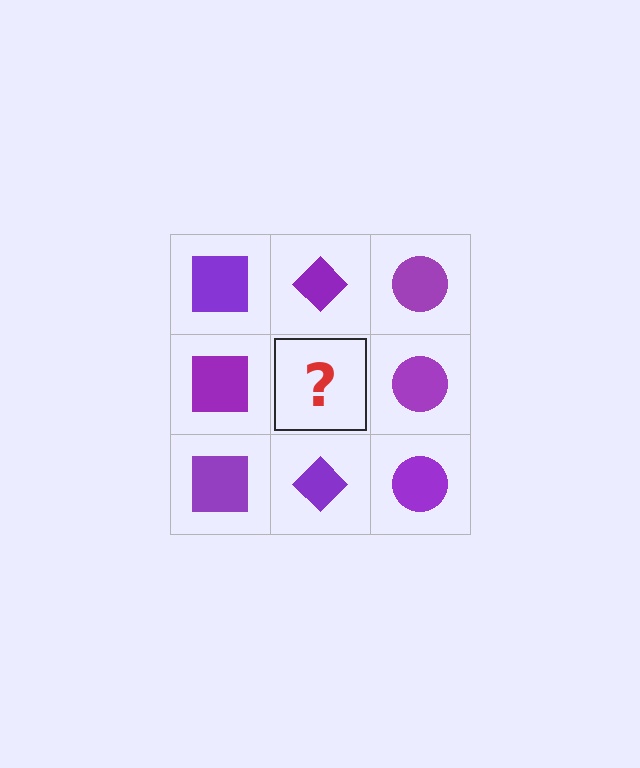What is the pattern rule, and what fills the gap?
The rule is that each column has a consistent shape. The gap should be filled with a purple diamond.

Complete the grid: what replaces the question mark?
The question mark should be replaced with a purple diamond.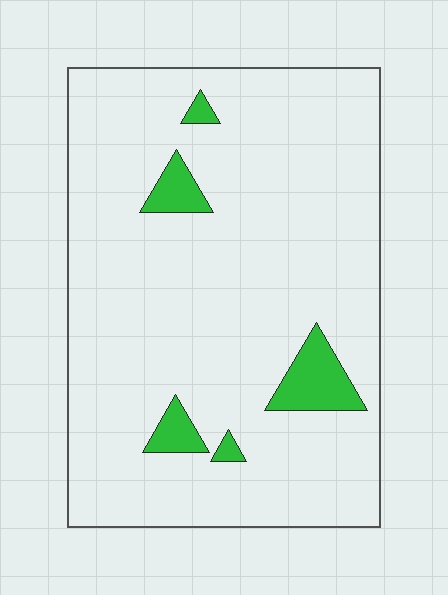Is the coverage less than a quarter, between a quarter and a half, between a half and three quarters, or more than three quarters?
Less than a quarter.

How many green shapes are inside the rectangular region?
5.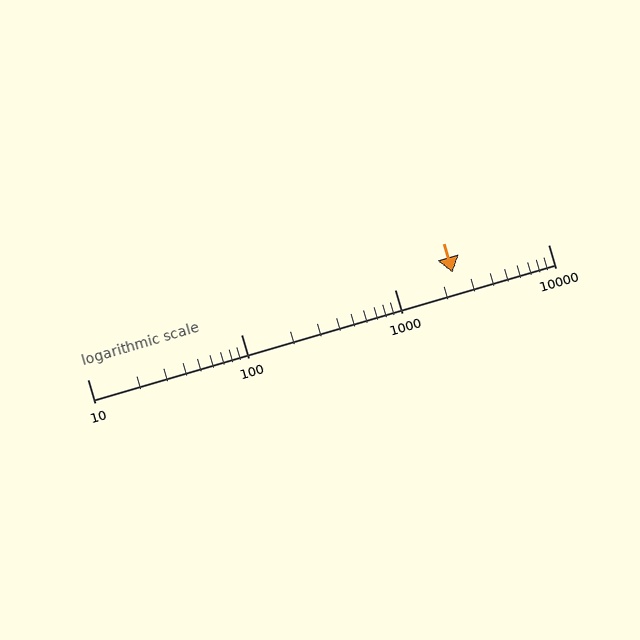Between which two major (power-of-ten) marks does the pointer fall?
The pointer is between 1000 and 10000.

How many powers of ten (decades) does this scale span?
The scale spans 3 decades, from 10 to 10000.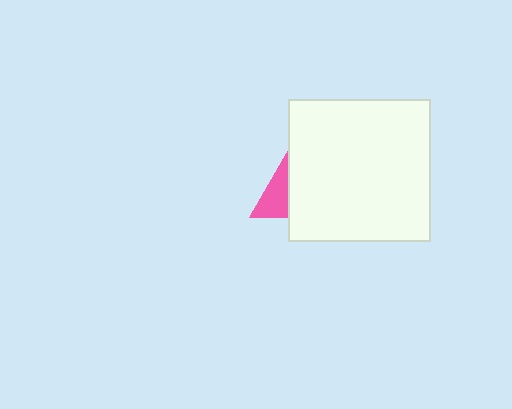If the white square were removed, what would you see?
You would see the complete pink triangle.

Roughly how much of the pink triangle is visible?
A small part of it is visible (roughly 36%).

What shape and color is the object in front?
The object in front is a white square.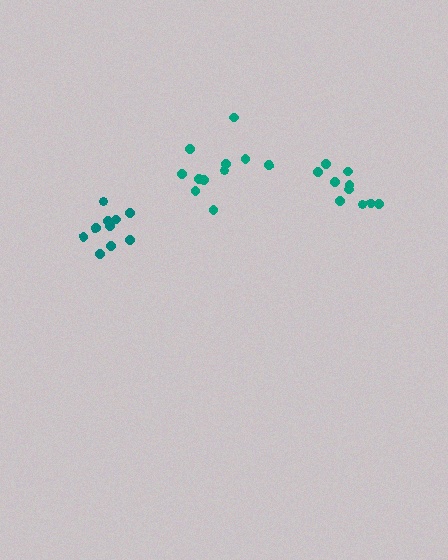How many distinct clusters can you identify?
There are 3 distinct clusters.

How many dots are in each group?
Group 1: 11 dots, Group 2: 10 dots, Group 3: 10 dots (31 total).